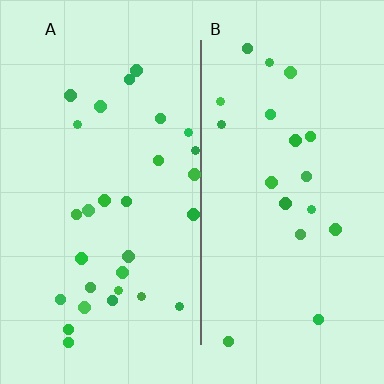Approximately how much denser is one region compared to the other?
Approximately 1.5× — region A over region B.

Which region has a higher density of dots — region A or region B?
A (the left).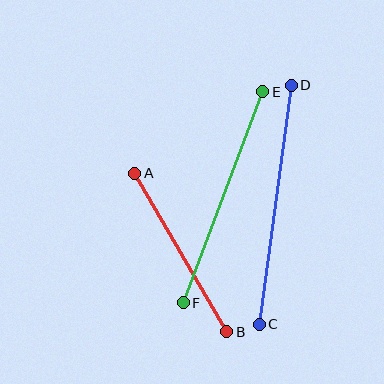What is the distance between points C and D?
The distance is approximately 241 pixels.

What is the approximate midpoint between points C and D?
The midpoint is at approximately (275, 205) pixels.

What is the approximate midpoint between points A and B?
The midpoint is at approximately (181, 252) pixels.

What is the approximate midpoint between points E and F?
The midpoint is at approximately (223, 197) pixels.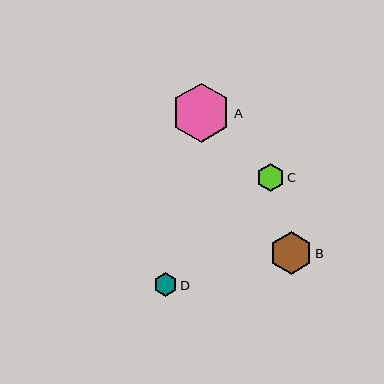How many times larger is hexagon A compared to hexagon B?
Hexagon A is approximately 1.4 times the size of hexagon B.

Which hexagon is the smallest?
Hexagon D is the smallest with a size of approximately 24 pixels.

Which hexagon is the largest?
Hexagon A is the largest with a size of approximately 59 pixels.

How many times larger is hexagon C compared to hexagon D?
Hexagon C is approximately 1.2 times the size of hexagon D.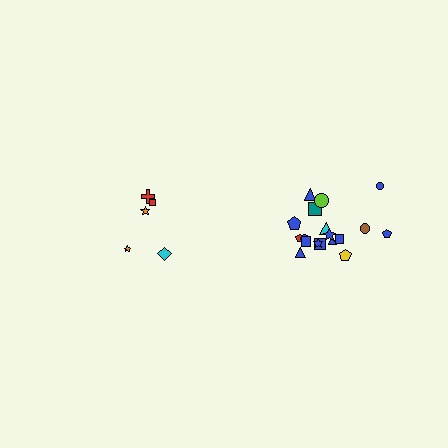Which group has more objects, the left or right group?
The right group.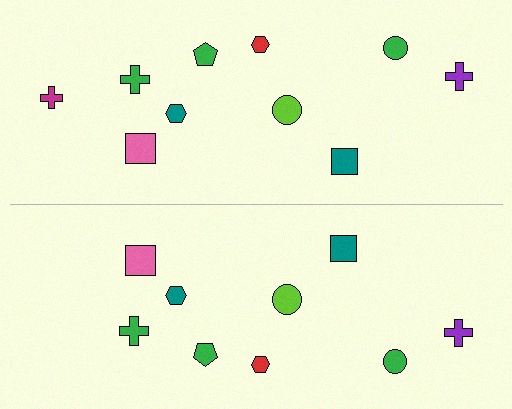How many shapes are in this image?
There are 19 shapes in this image.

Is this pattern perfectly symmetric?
No, the pattern is not perfectly symmetric. A magenta cross is missing from the bottom side.